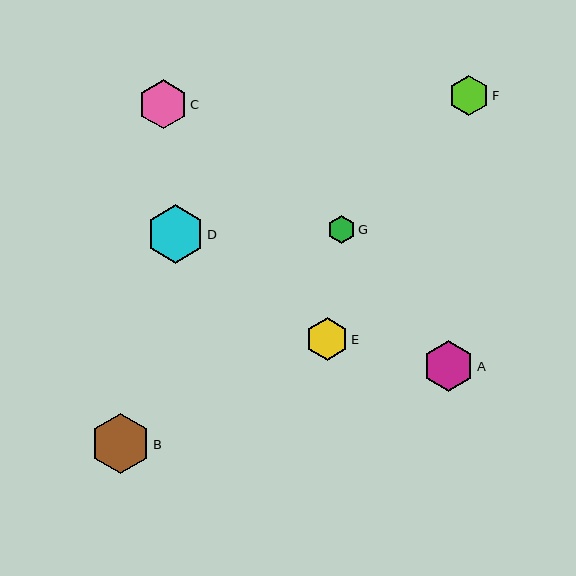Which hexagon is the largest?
Hexagon B is the largest with a size of approximately 60 pixels.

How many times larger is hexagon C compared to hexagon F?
Hexagon C is approximately 1.2 times the size of hexagon F.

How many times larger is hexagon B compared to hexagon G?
Hexagon B is approximately 2.2 times the size of hexagon G.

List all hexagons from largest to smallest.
From largest to smallest: B, D, A, C, E, F, G.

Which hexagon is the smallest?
Hexagon G is the smallest with a size of approximately 27 pixels.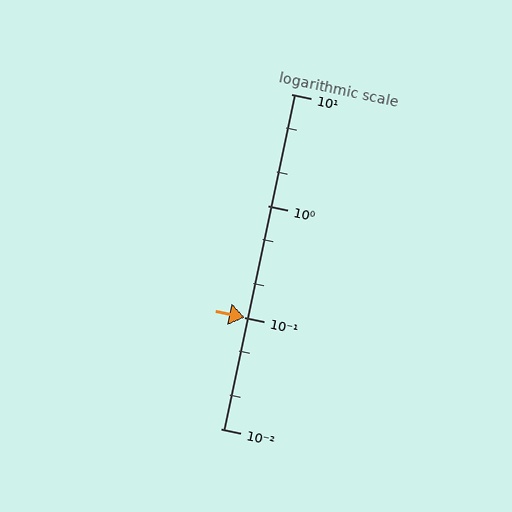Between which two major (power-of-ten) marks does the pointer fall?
The pointer is between 0.1 and 1.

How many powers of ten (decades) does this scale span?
The scale spans 3 decades, from 0.01 to 10.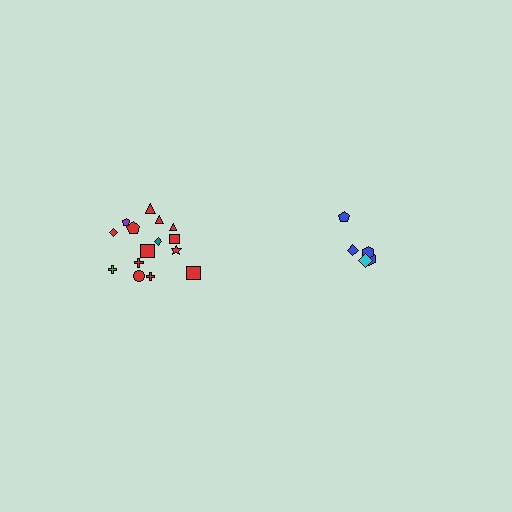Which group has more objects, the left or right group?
The left group.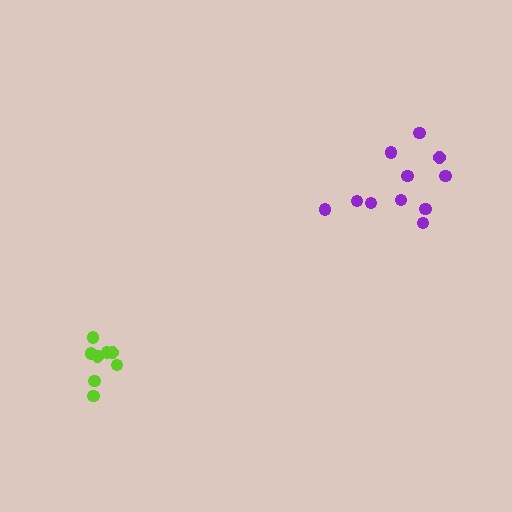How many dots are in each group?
Group 1: 8 dots, Group 2: 11 dots (19 total).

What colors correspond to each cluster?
The clusters are colored: lime, purple.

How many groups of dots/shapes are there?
There are 2 groups.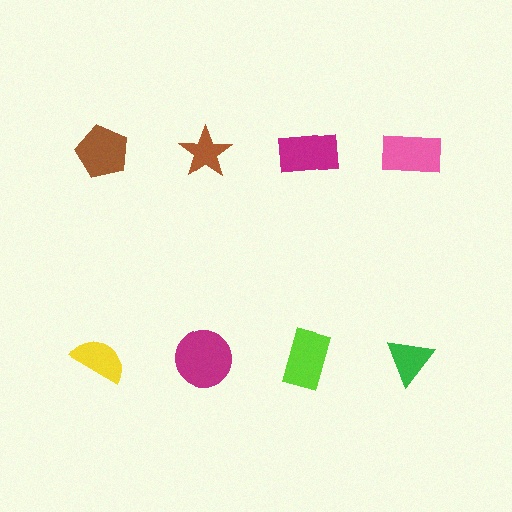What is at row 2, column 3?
A lime rectangle.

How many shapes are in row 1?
4 shapes.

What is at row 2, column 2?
A magenta circle.